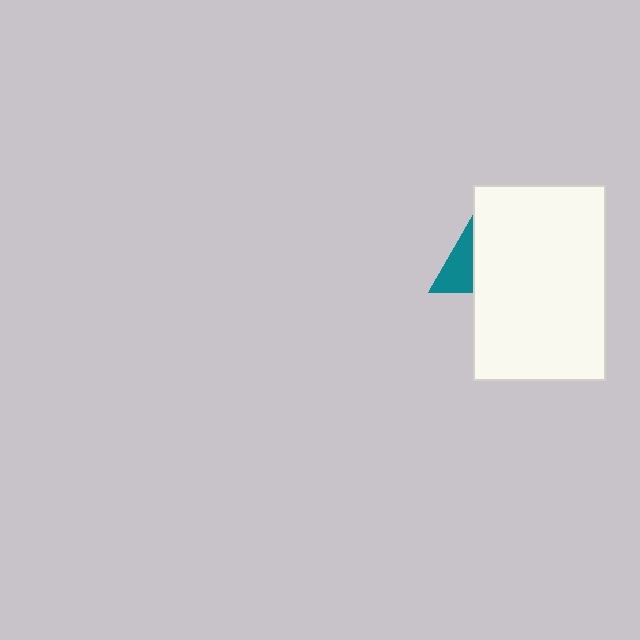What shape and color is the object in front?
The object in front is a white rectangle.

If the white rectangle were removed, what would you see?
You would see the complete teal triangle.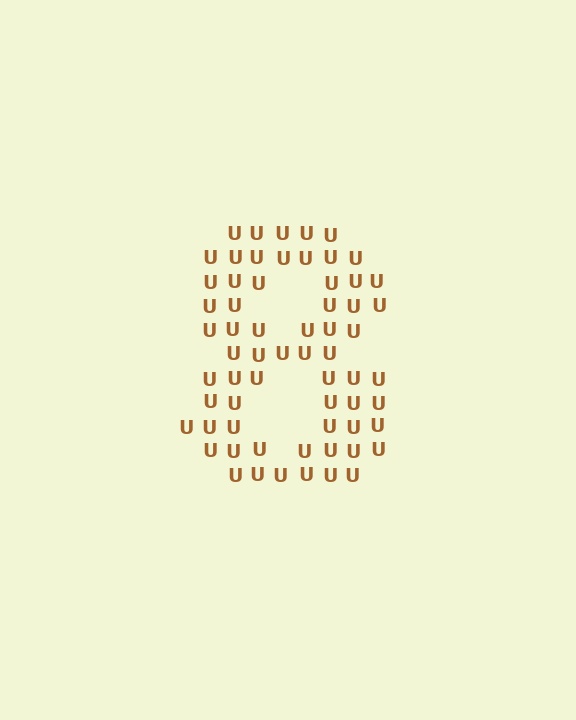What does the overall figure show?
The overall figure shows the digit 8.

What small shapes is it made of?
It is made of small letter U's.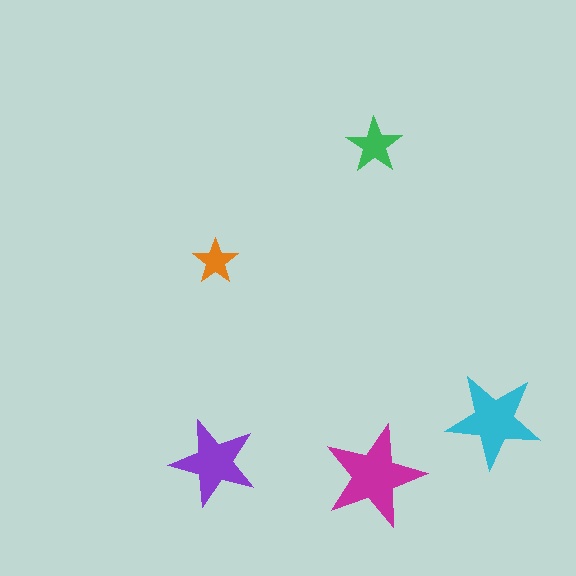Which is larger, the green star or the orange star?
The green one.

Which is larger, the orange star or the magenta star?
The magenta one.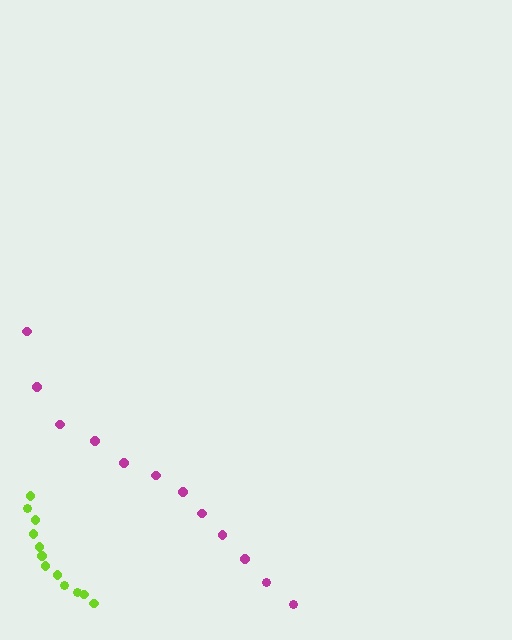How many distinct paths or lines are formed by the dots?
There are 2 distinct paths.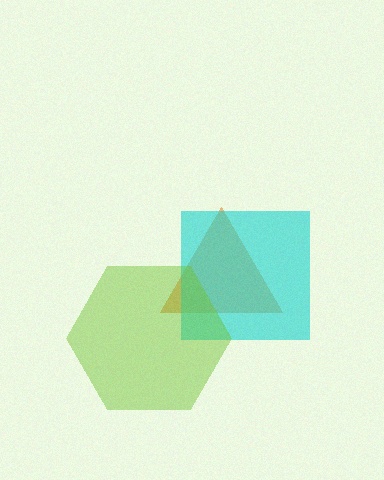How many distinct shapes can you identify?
There are 3 distinct shapes: an orange triangle, a cyan square, a lime hexagon.